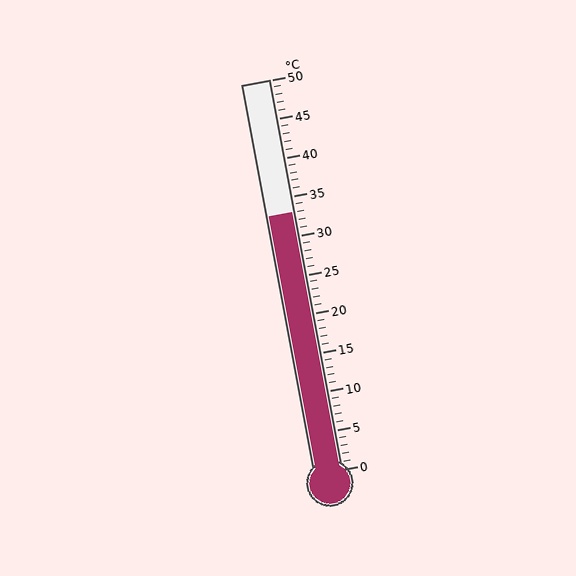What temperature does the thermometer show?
The thermometer shows approximately 33°C.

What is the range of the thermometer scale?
The thermometer scale ranges from 0°C to 50°C.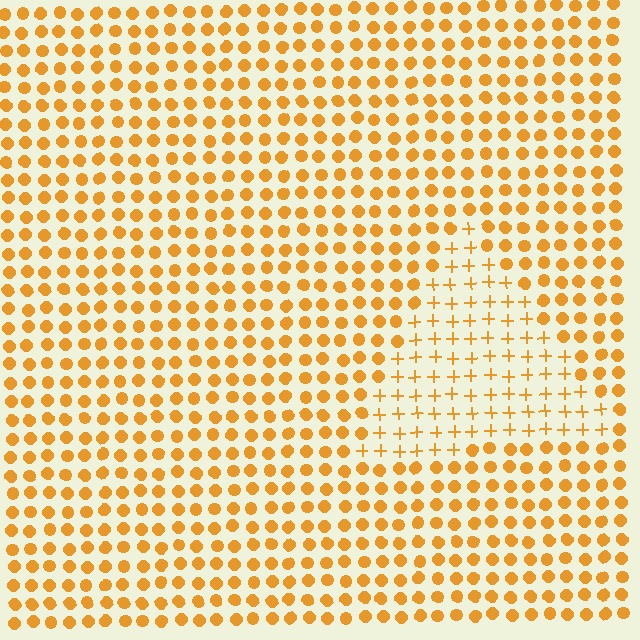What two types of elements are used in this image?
The image uses plus signs inside the triangle region and circles outside it.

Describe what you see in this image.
The image is filled with small orange elements arranged in a uniform grid. A triangle-shaped region contains plus signs, while the surrounding area contains circles. The boundary is defined purely by the change in element shape.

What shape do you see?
I see a triangle.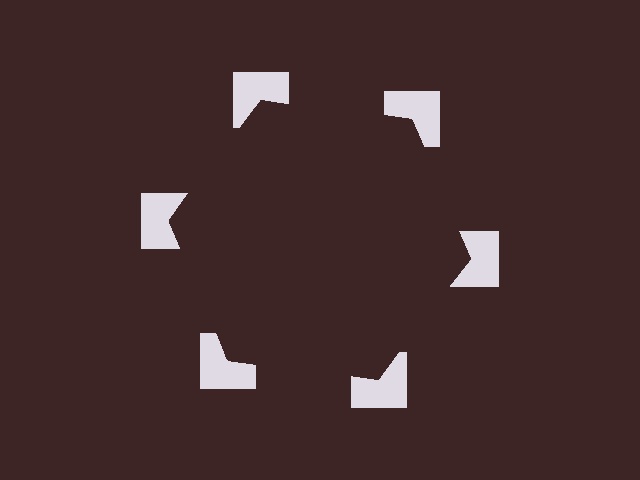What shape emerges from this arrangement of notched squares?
An illusory hexagon — its edges are inferred from the aligned wedge cuts in the notched squares, not physically drawn.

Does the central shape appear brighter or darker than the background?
It typically appears slightly darker than the background, even though no actual brightness change is drawn.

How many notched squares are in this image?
There are 6 — one at each vertex of the illusory hexagon.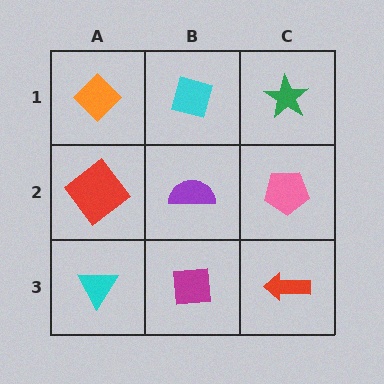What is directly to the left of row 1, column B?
An orange diamond.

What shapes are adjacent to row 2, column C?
A green star (row 1, column C), a red arrow (row 3, column C), a purple semicircle (row 2, column B).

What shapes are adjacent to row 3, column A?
A red diamond (row 2, column A), a magenta square (row 3, column B).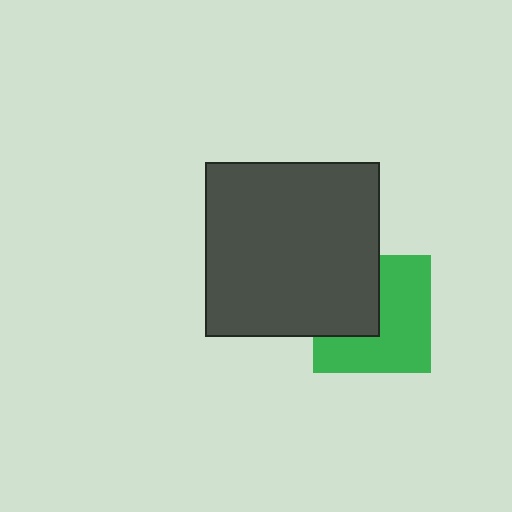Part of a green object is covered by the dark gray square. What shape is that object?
It is a square.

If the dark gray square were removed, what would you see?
You would see the complete green square.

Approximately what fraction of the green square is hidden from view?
Roughly 39% of the green square is hidden behind the dark gray square.